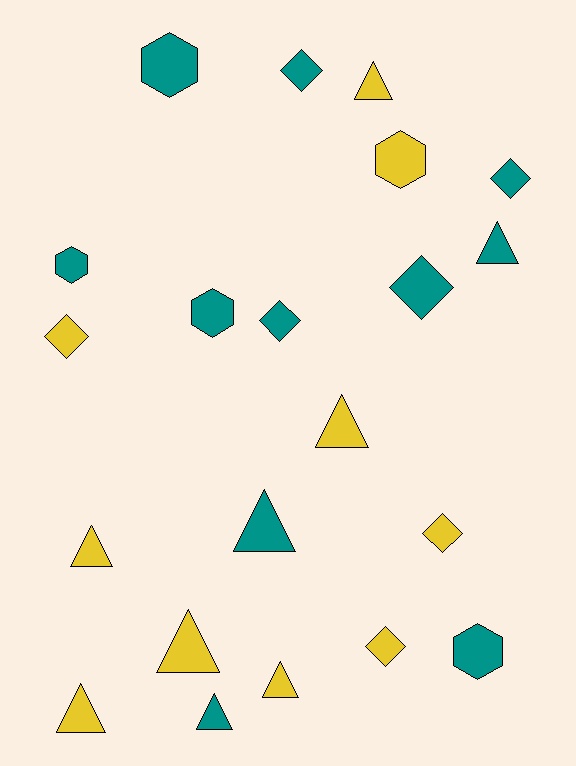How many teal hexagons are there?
There are 4 teal hexagons.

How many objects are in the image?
There are 21 objects.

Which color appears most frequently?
Teal, with 11 objects.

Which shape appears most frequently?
Triangle, with 9 objects.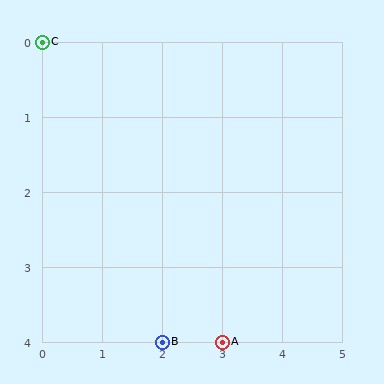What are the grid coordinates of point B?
Point B is at grid coordinates (2, 4).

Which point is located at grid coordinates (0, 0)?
Point C is at (0, 0).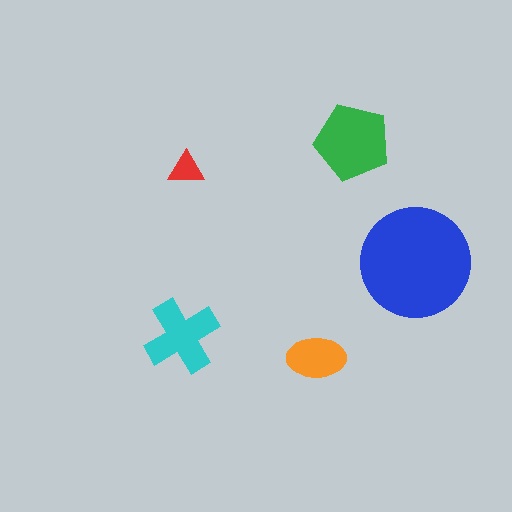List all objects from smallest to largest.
The red triangle, the orange ellipse, the cyan cross, the green pentagon, the blue circle.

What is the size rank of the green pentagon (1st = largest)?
2nd.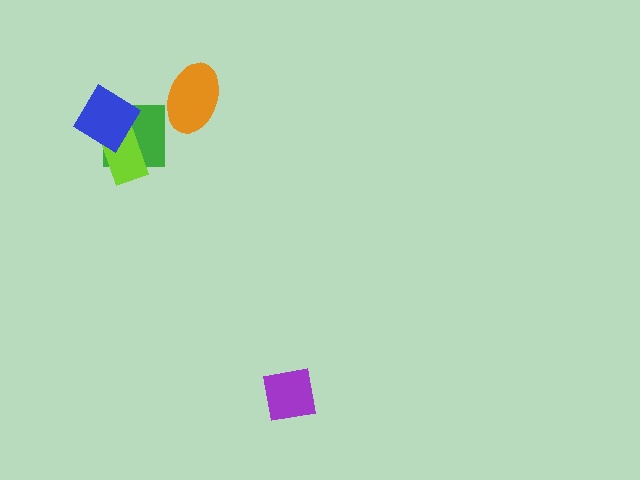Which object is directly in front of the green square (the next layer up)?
The lime rectangle is directly in front of the green square.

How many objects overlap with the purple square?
0 objects overlap with the purple square.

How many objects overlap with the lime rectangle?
2 objects overlap with the lime rectangle.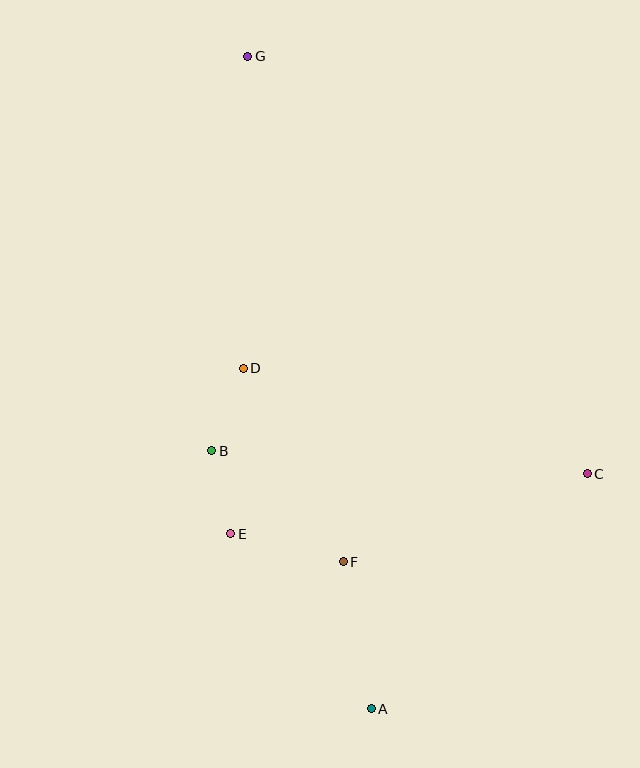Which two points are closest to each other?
Points B and E are closest to each other.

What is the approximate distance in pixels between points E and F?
The distance between E and F is approximately 116 pixels.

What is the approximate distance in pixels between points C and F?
The distance between C and F is approximately 259 pixels.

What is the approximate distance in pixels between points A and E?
The distance between A and E is approximately 224 pixels.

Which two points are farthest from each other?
Points A and G are farthest from each other.